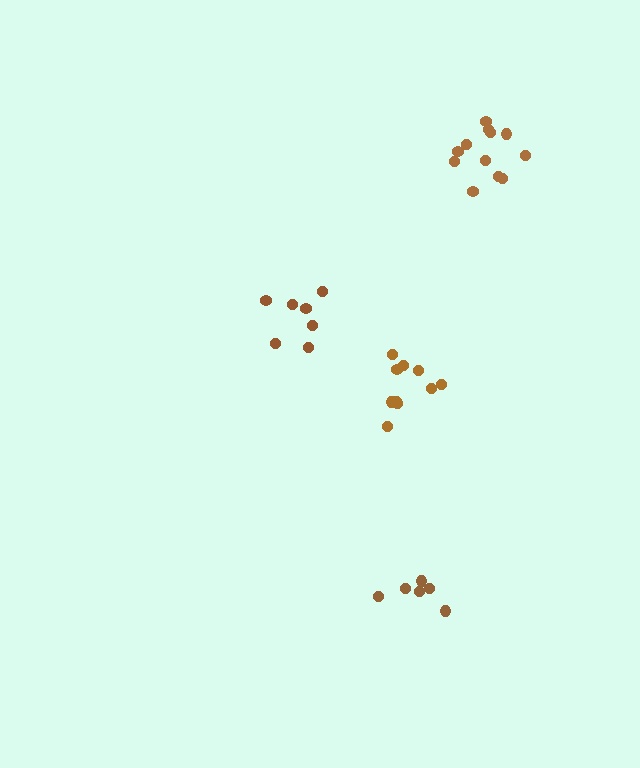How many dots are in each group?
Group 1: 7 dots, Group 2: 12 dots, Group 3: 10 dots, Group 4: 6 dots (35 total).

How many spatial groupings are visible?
There are 4 spatial groupings.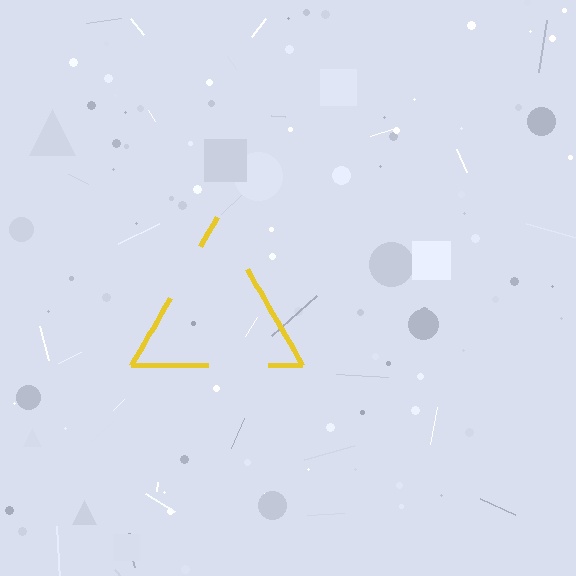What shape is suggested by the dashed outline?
The dashed outline suggests a triangle.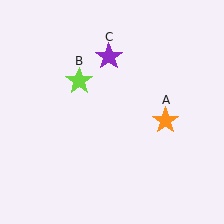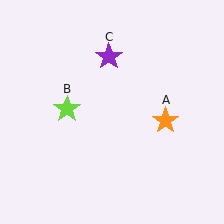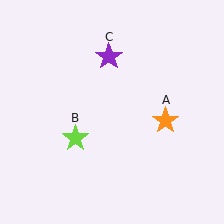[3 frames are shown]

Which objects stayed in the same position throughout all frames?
Orange star (object A) and purple star (object C) remained stationary.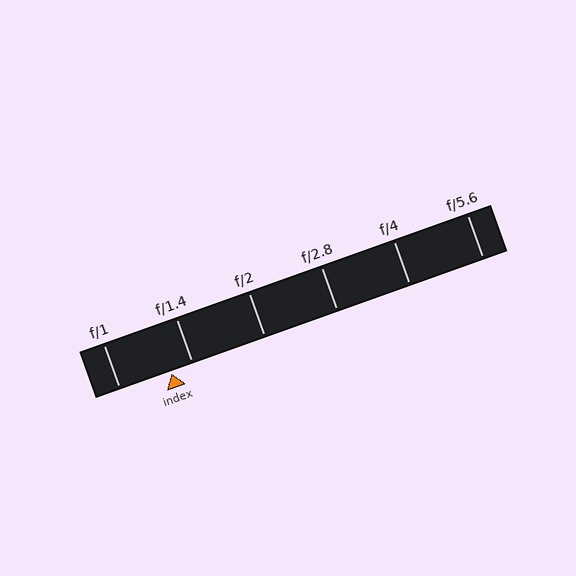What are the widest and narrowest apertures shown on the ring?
The widest aperture shown is f/1 and the narrowest is f/5.6.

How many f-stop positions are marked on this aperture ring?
There are 6 f-stop positions marked.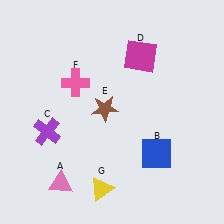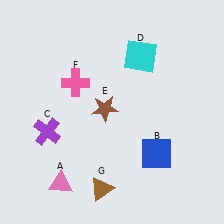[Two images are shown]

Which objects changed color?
D changed from magenta to cyan. G changed from yellow to brown.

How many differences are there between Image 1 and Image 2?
There are 2 differences between the two images.